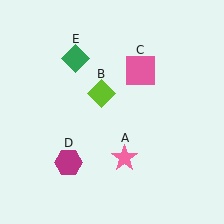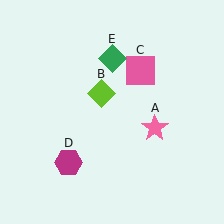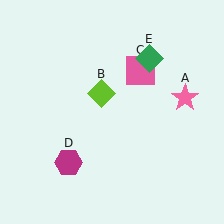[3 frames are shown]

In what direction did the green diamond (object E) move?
The green diamond (object E) moved right.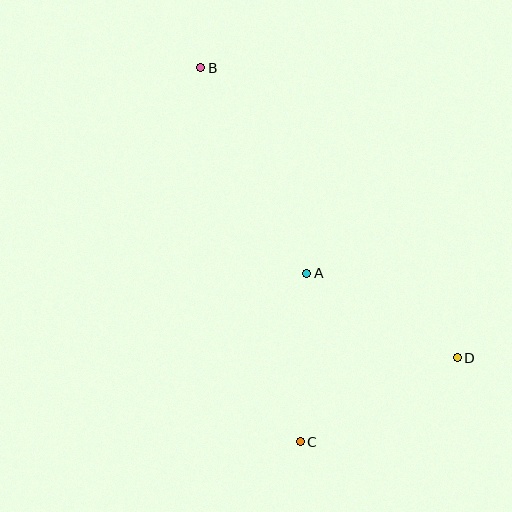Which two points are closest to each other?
Points A and C are closest to each other.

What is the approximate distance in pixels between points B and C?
The distance between B and C is approximately 387 pixels.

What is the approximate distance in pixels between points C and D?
The distance between C and D is approximately 178 pixels.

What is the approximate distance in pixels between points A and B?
The distance between A and B is approximately 231 pixels.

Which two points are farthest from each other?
Points B and D are farthest from each other.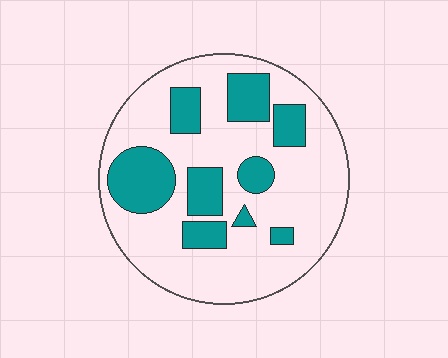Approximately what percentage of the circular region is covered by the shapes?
Approximately 25%.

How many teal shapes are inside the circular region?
9.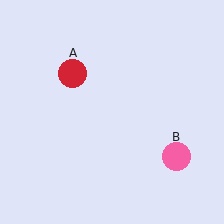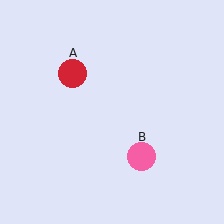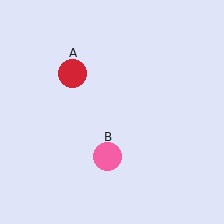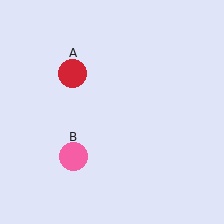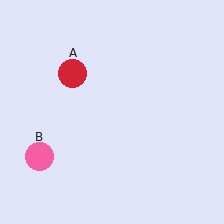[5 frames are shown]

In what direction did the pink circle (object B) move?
The pink circle (object B) moved left.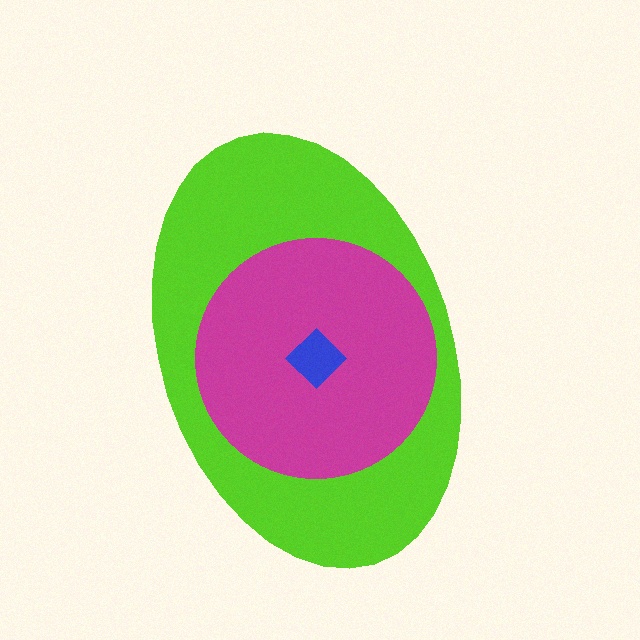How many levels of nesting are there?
3.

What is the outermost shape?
The lime ellipse.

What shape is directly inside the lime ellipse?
The magenta circle.